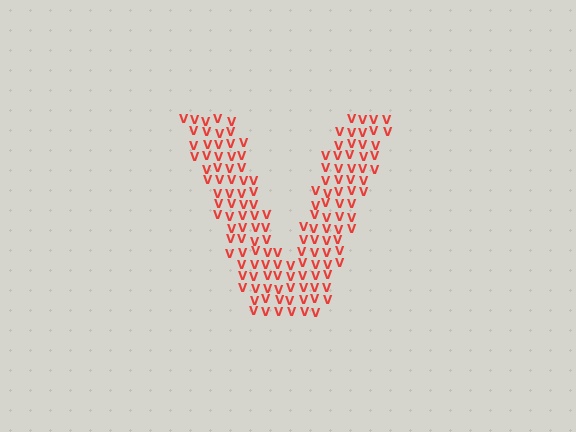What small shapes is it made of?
It is made of small letter V's.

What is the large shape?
The large shape is the letter V.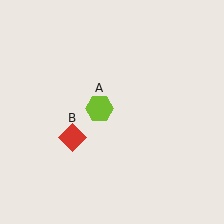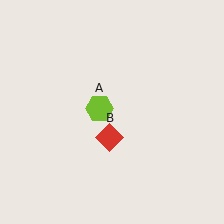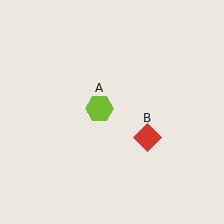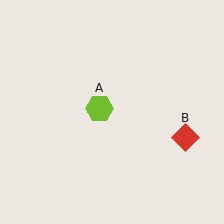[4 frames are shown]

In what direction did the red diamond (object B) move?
The red diamond (object B) moved right.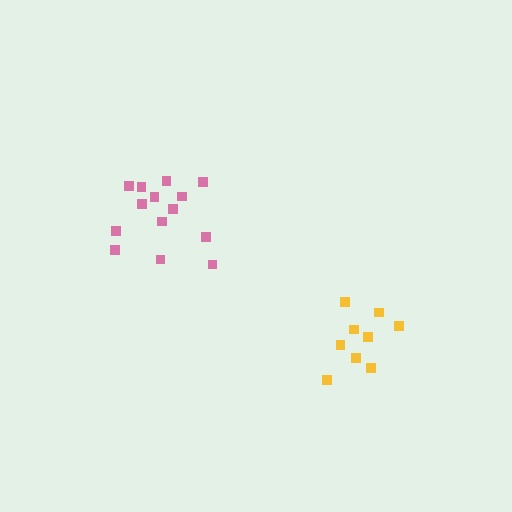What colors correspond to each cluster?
The clusters are colored: pink, yellow.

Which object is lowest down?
The yellow cluster is bottommost.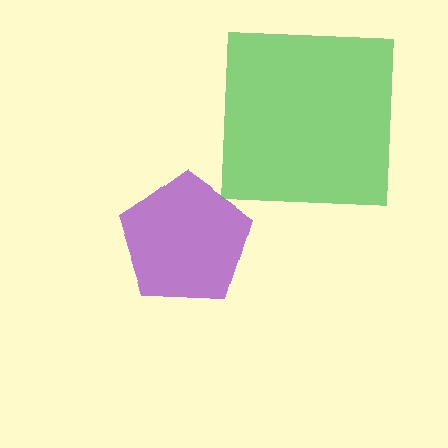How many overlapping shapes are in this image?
There are 2 overlapping shapes in the image.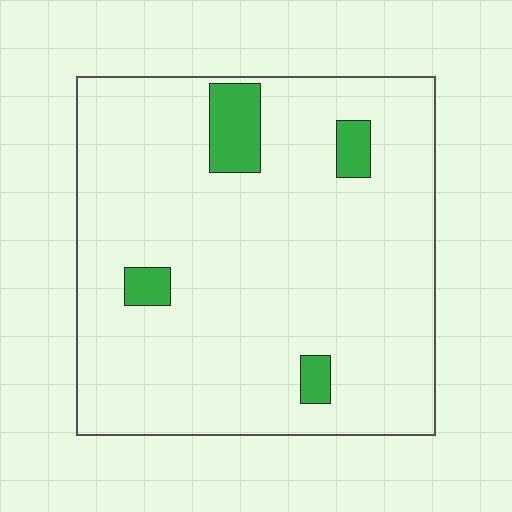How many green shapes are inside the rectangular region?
4.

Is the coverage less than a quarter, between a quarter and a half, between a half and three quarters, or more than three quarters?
Less than a quarter.